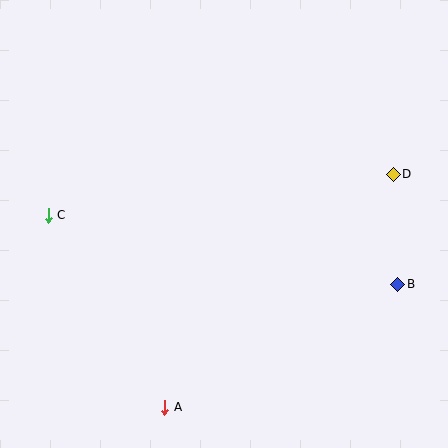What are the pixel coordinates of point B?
Point B is at (398, 284).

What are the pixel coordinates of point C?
Point C is at (48, 215).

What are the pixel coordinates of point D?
Point D is at (393, 174).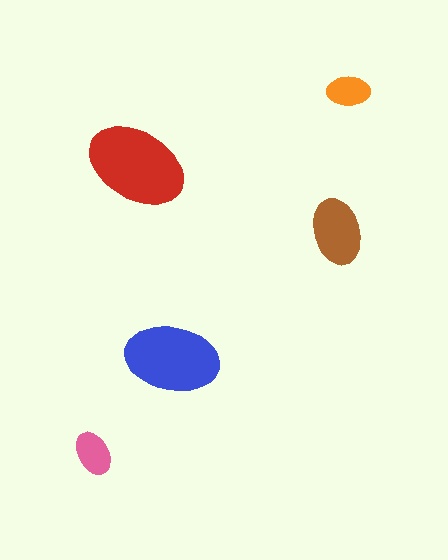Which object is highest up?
The orange ellipse is topmost.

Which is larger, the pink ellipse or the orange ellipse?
The pink one.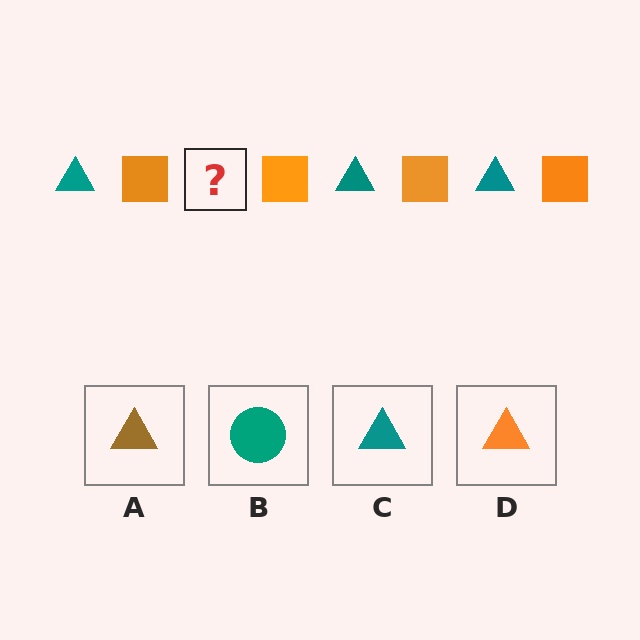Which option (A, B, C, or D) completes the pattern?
C.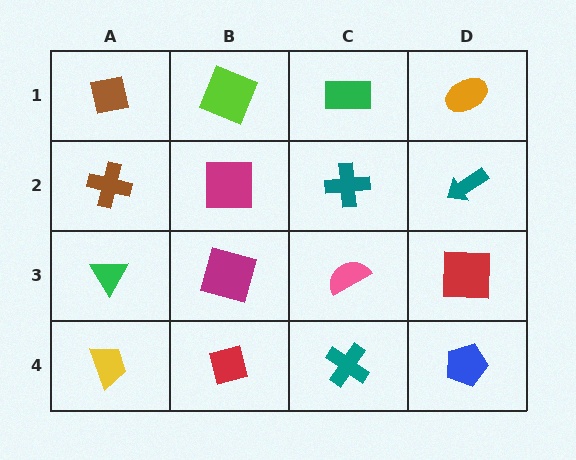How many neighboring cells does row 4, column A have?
2.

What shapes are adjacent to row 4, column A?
A green triangle (row 3, column A), a red diamond (row 4, column B).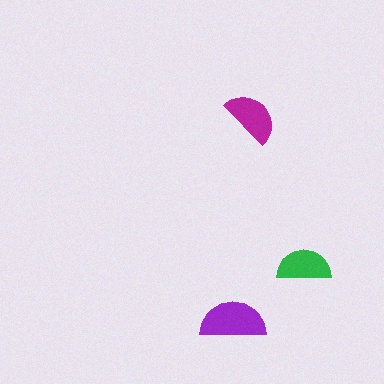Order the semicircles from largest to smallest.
the purple one, the magenta one, the green one.